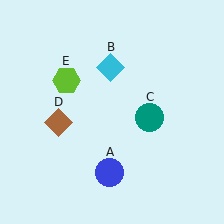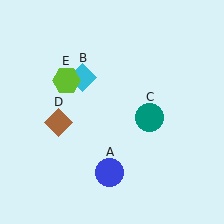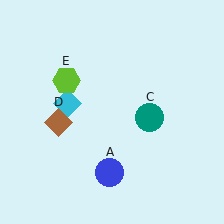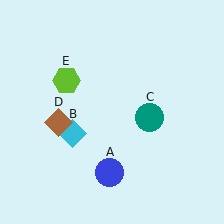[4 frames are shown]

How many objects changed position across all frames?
1 object changed position: cyan diamond (object B).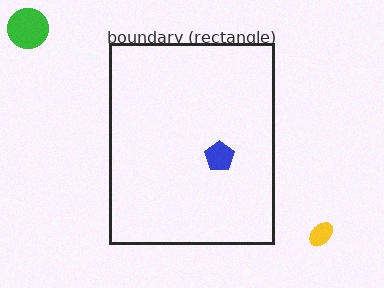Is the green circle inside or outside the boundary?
Outside.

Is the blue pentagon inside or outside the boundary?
Inside.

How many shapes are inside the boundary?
1 inside, 2 outside.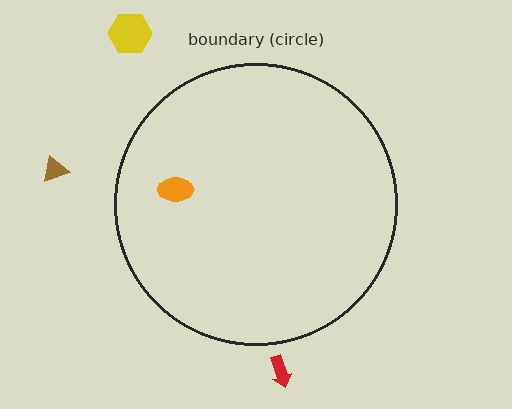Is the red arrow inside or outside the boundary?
Outside.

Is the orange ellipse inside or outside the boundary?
Inside.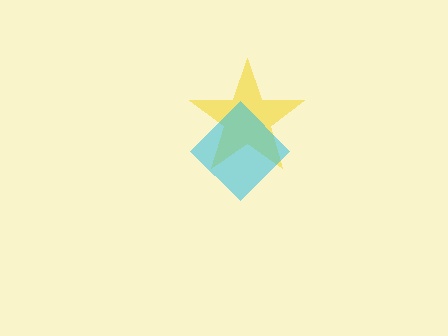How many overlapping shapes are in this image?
There are 2 overlapping shapes in the image.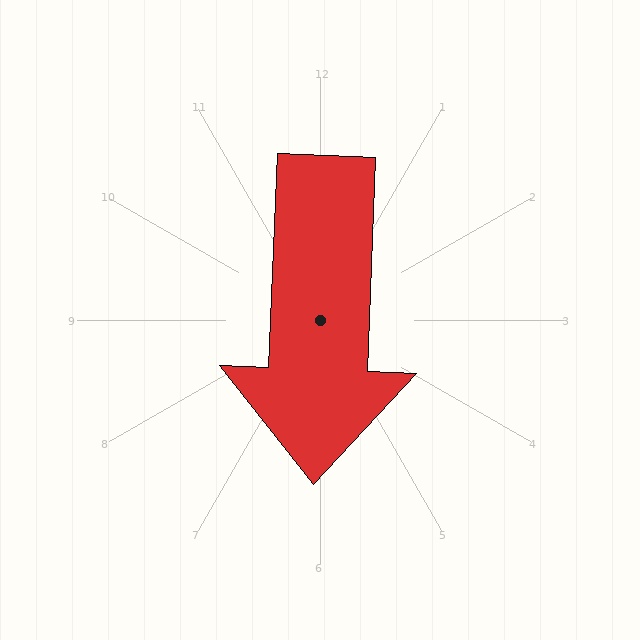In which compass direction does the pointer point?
South.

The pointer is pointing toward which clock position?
Roughly 6 o'clock.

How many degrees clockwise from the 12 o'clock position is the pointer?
Approximately 182 degrees.